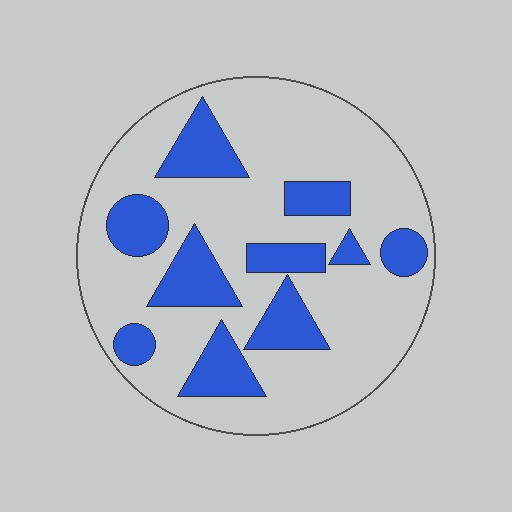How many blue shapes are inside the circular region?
10.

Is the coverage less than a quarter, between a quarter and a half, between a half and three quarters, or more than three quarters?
Between a quarter and a half.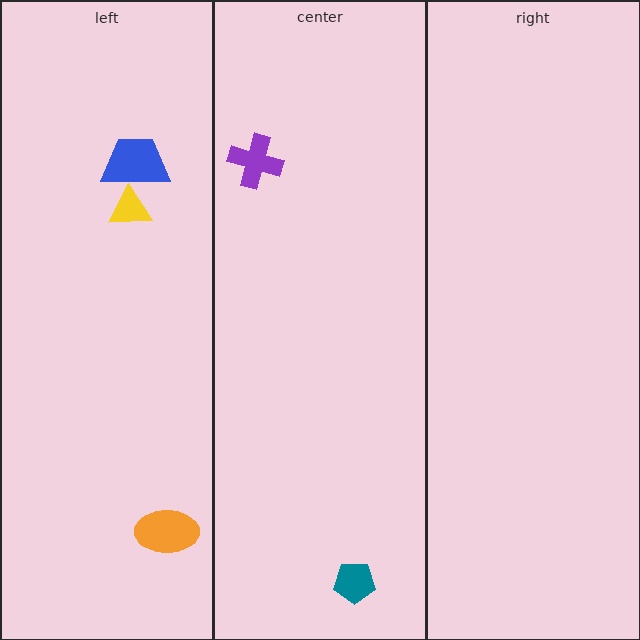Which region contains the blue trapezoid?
The left region.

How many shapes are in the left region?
3.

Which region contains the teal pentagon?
The center region.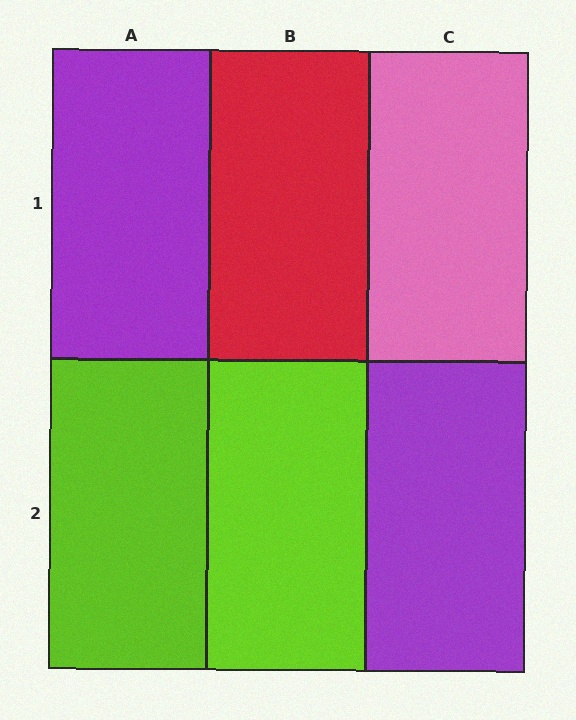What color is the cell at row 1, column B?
Red.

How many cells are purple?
2 cells are purple.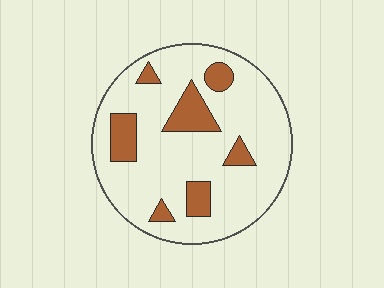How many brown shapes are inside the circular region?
7.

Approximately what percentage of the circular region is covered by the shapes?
Approximately 20%.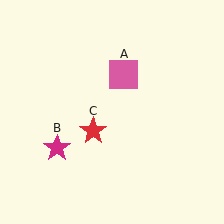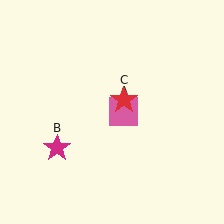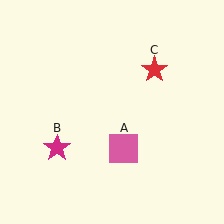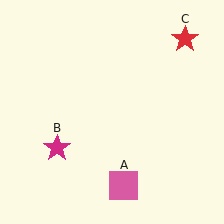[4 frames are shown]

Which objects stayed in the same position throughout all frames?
Magenta star (object B) remained stationary.